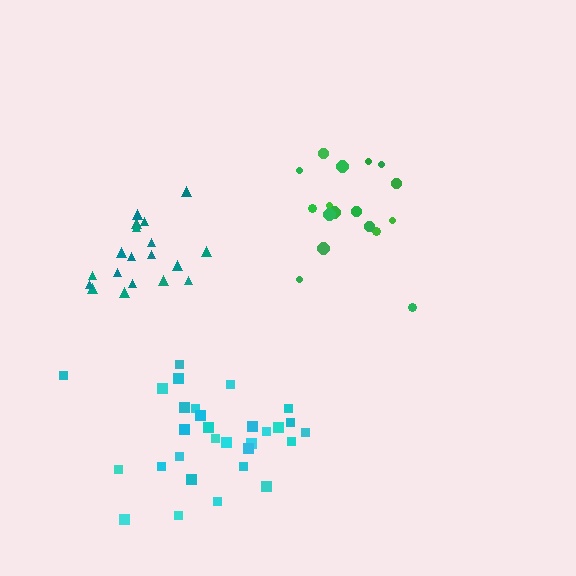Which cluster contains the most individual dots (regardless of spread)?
Cyan (30).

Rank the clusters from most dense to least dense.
teal, cyan, green.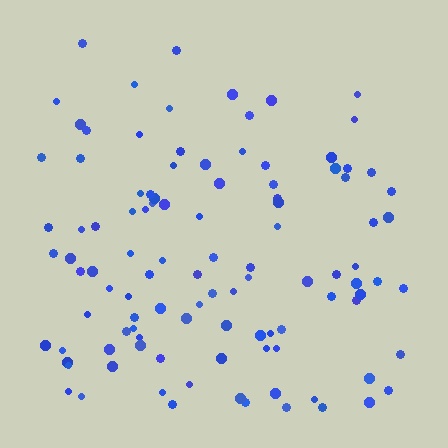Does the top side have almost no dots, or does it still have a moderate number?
Still a moderate number, just noticeably fewer than the bottom.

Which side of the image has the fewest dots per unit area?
The top.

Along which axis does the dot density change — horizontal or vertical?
Vertical.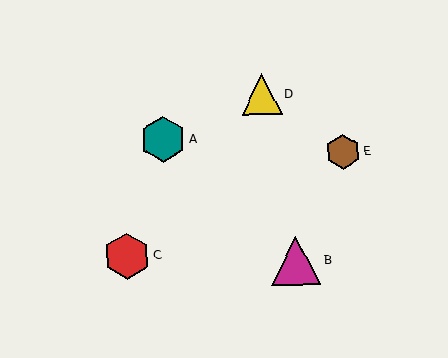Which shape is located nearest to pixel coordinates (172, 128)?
The teal hexagon (labeled A) at (163, 139) is nearest to that location.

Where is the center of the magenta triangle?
The center of the magenta triangle is at (296, 261).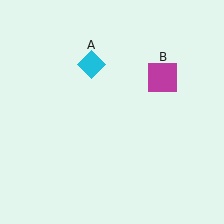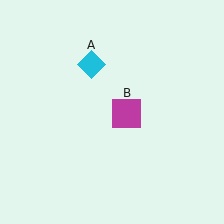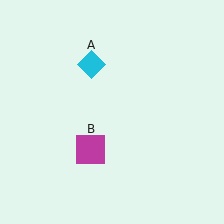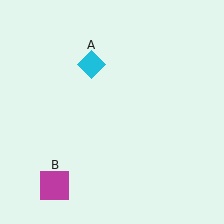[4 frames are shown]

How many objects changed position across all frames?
1 object changed position: magenta square (object B).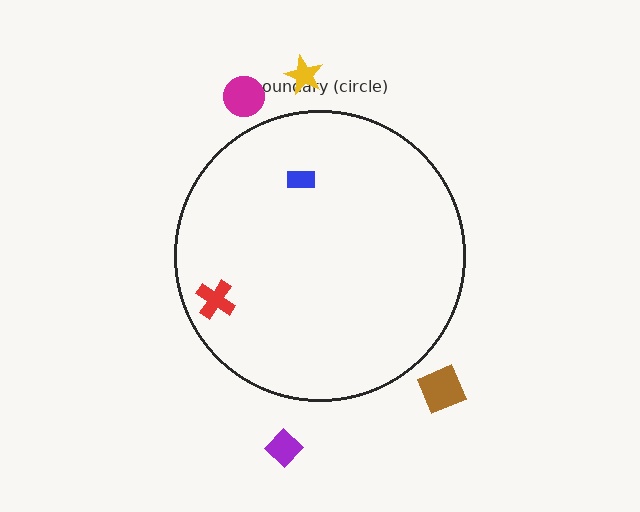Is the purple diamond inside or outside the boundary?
Outside.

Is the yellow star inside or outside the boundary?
Outside.